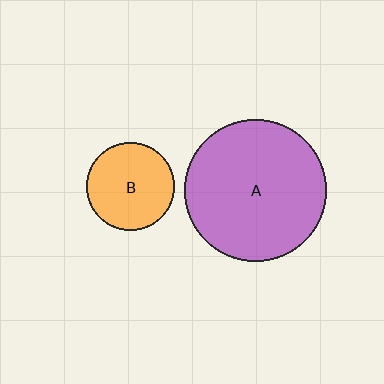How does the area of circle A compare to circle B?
Approximately 2.6 times.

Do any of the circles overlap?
No, none of the circles overlap.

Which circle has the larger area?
Circle A (purple).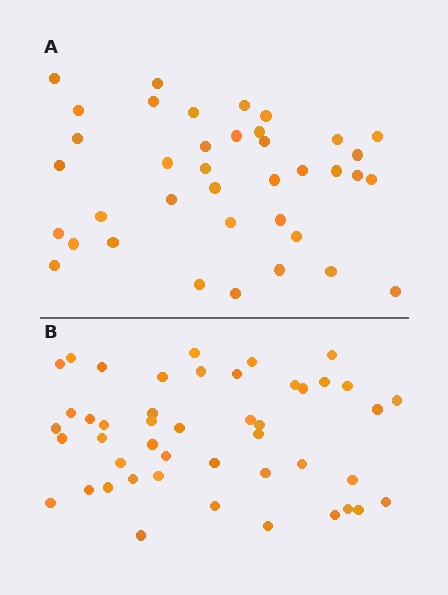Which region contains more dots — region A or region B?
Region B (the bottom region) has more dots.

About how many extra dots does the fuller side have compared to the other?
Region B has roughly 8 or so more dots than region A.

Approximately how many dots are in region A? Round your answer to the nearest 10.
About 40 dots. (The exact count is 38, which rounds to 40.)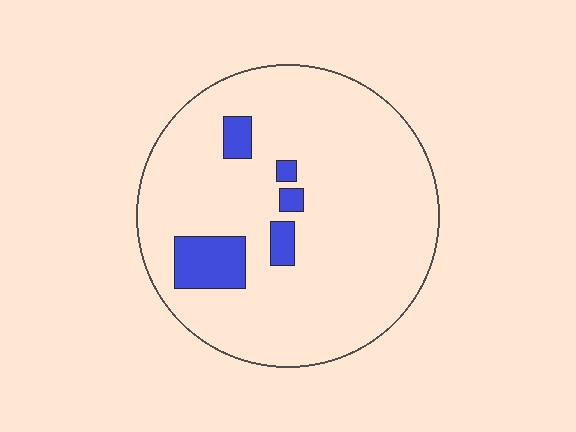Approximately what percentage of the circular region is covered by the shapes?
Approximately 10%.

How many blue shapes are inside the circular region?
5.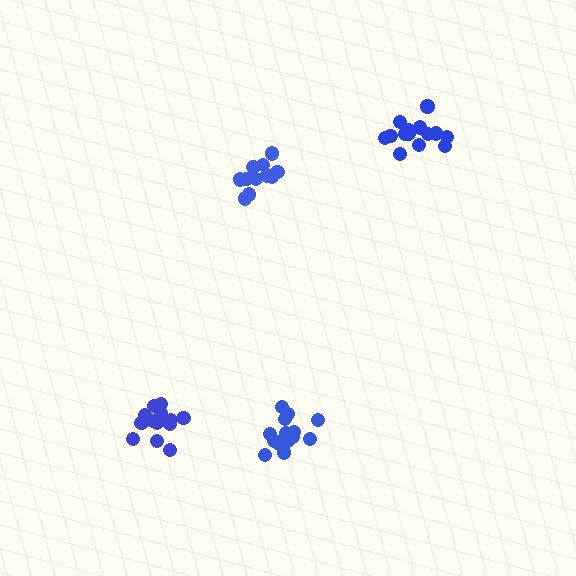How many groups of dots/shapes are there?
There are 4 groups.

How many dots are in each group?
Group 1: 14 dots, Group 2: 14 dots, Group 3: 11 dots, Group 4: 15 dots (54 total).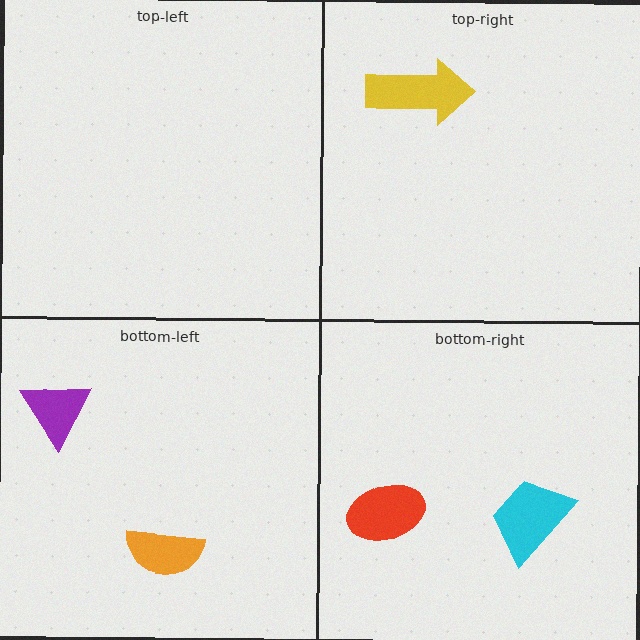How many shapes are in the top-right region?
1.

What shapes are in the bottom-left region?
The purple triangle, the orange semicircle.